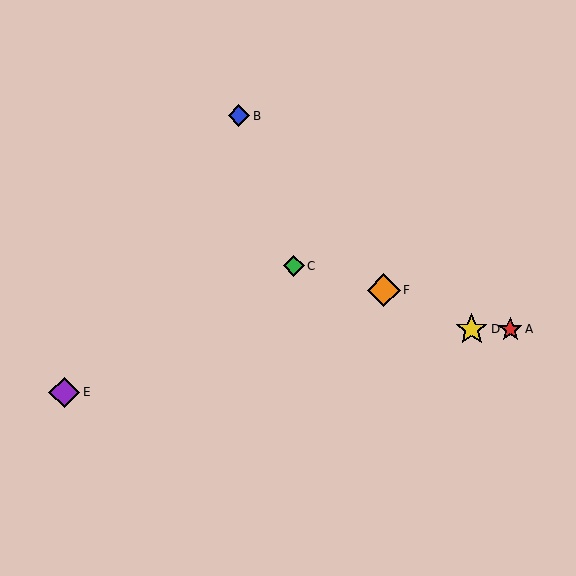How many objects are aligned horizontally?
2 objects (A, D) are aligned horizontally.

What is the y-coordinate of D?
Object D is at y≈329.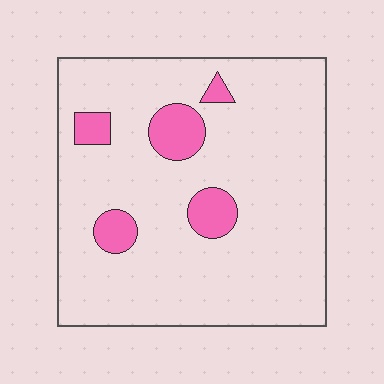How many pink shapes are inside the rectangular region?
5.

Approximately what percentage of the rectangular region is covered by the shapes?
Approximately 10%.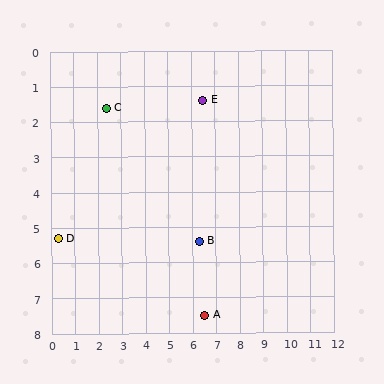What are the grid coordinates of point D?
Point D is at approximately (0.3, 5.3).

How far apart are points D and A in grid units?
Points D and A are about 6.6 grid units apart.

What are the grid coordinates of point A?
Point A is at approximately (6.5, 7.5).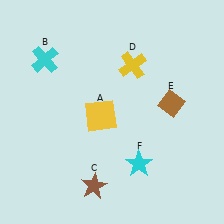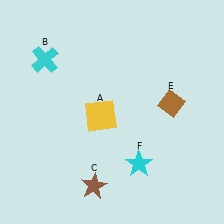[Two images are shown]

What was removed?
The yellow cross (D) was removed in Image 2.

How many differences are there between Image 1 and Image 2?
There is 1 difference between the two images.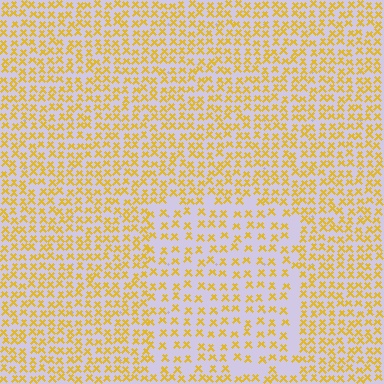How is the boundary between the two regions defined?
The boundary is defined by a change in element density (approximately 1.7x ratio). All elements are the same color, size, and shape.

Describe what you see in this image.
The image contains small yellow elements arranged at two different densities. A rectangle-shaped region is visible where the elements are less densely packed than the surrounding area.